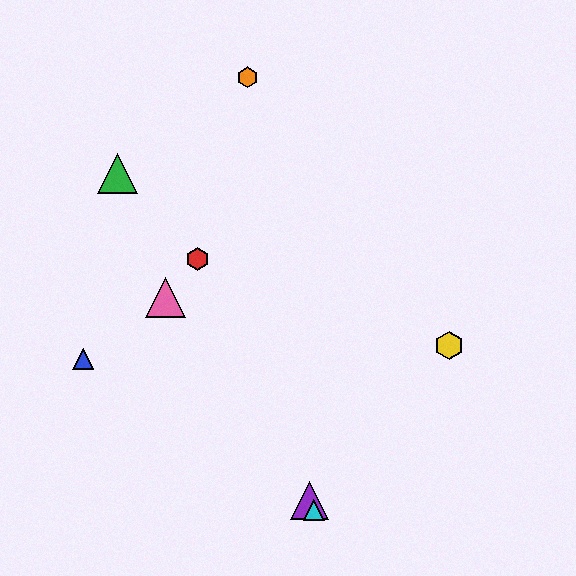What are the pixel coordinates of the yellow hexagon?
The yellow hexagon is at (449, 346).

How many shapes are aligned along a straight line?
3 shapes (the red hexagon, the purple triangle, the cyan triangle) are aligned along a straight line.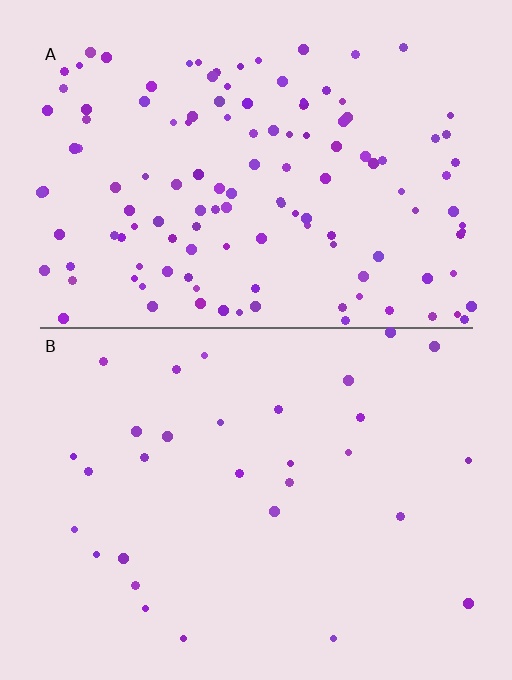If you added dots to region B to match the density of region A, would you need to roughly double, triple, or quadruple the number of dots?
Approximately quadruple.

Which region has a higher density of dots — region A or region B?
A (the top).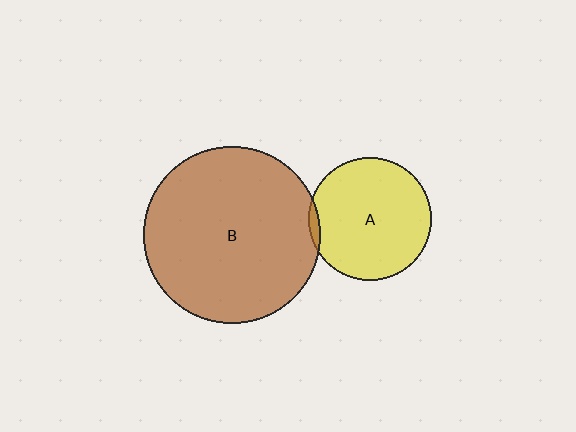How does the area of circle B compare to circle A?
Approximately 2.1 times.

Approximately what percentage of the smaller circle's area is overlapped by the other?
Approximately 5%.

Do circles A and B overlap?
Yes.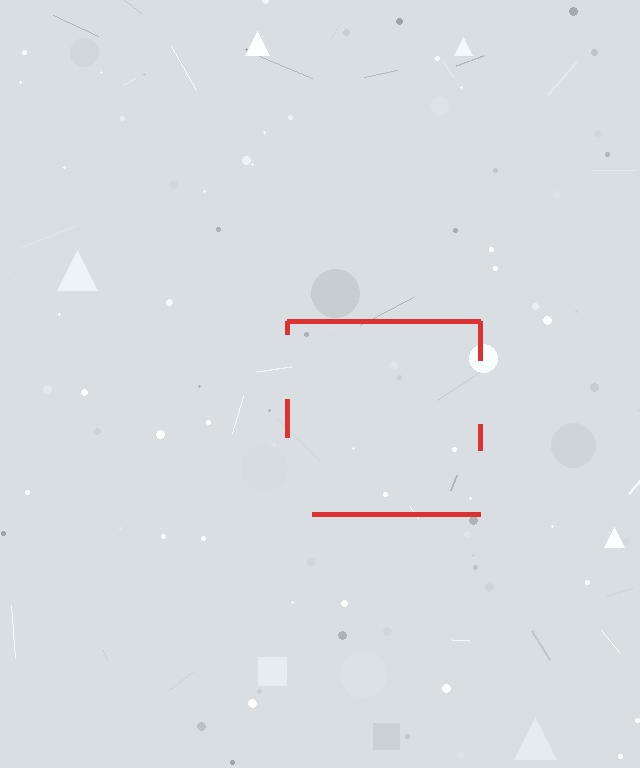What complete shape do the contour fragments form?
The contour fragments form a square.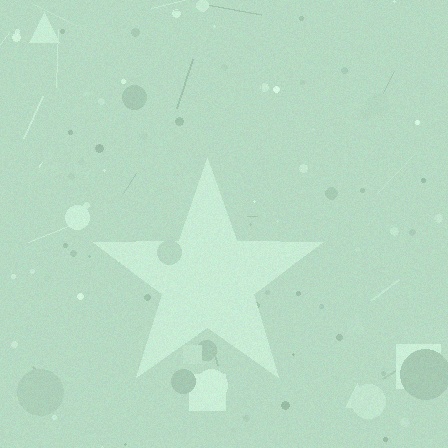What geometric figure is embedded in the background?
A star is embedded in the background.